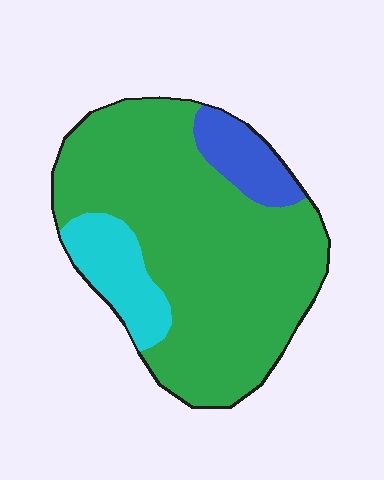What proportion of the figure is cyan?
Cyan covers 13% of the figure.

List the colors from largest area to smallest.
From largest to smallest: green, cyan, blue.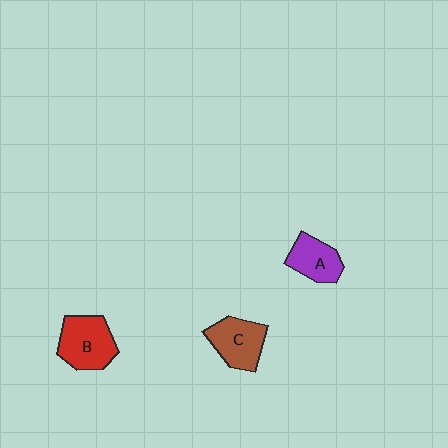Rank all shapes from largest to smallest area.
From largest to smallest: B (red), C (brown), A (purple).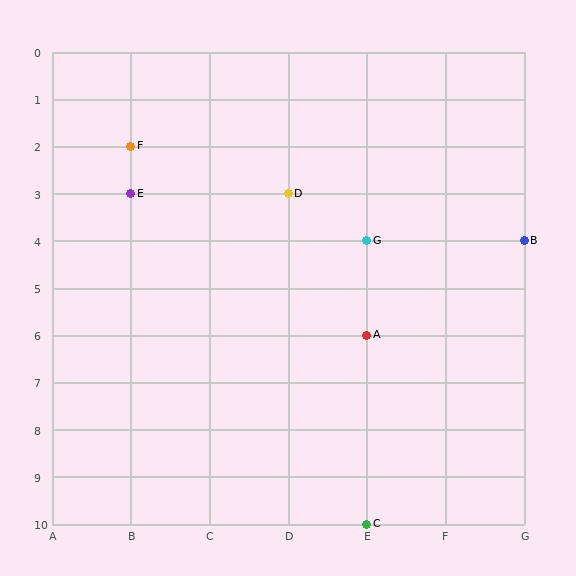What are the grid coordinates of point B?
Point B is at grid coordinates (G, 4).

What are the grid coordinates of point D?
Point D is at grid coordinates (D, 3).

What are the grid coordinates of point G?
Point G is at grid coordinates (E, 4).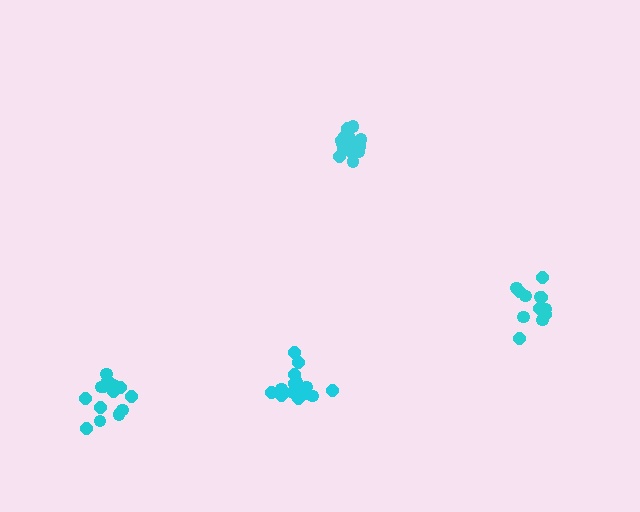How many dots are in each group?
Group 1: 16 dots, Group 2: 16 dots, Group 3: 12 dots, Group 4: 16 dots (60 total).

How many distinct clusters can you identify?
There are 4 distinct clusters.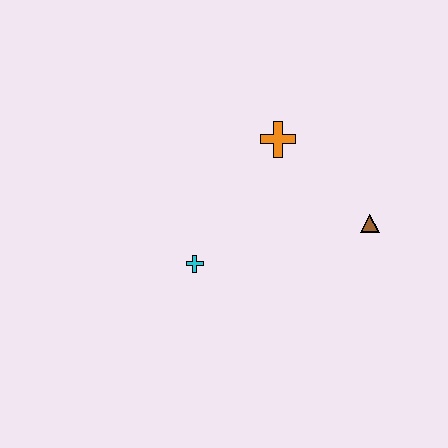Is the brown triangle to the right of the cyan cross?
Yes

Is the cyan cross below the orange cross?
Yes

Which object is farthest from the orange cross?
The cyan cross is farthest from the orange cross.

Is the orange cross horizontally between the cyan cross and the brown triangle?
Yes